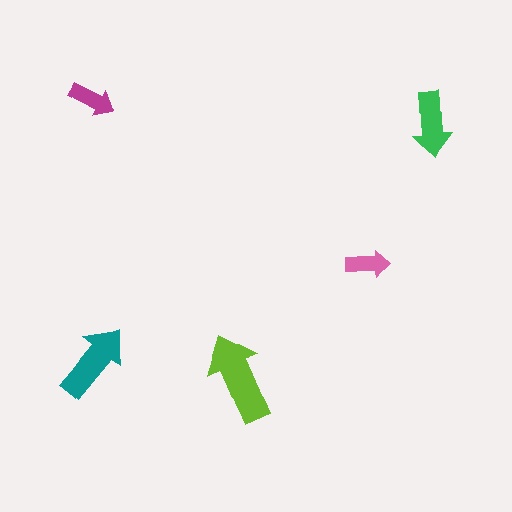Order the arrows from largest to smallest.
the lime one, the teal one, the green one, the magenta one, the pink one.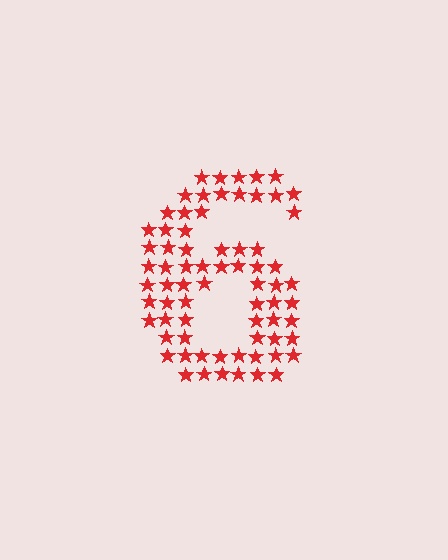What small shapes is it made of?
It is made of small stars.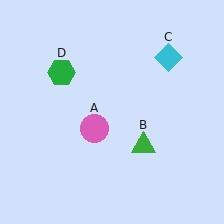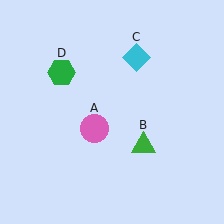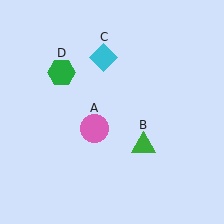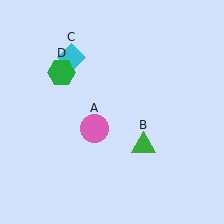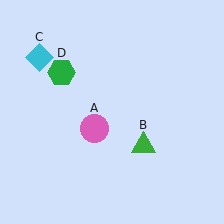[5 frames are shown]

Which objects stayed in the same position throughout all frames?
Pink circle (object A) and green triangle (object B) and green hexagon (object D) remained stationary.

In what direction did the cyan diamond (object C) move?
The cyan diamond (object C) moved left.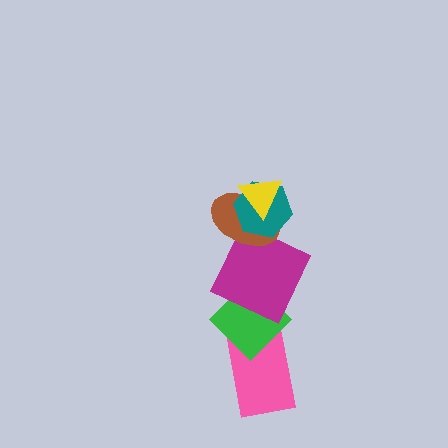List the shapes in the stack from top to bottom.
From top to bottom: the yellow triangle, the teal hexagon, the brown ellipse, the magenta square, the green diamond, the pink rectangle.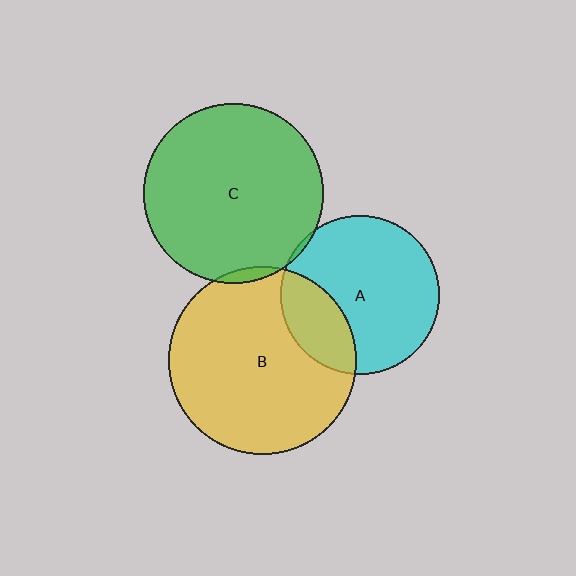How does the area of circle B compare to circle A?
Approximately 1.4 times.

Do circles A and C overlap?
Yes.